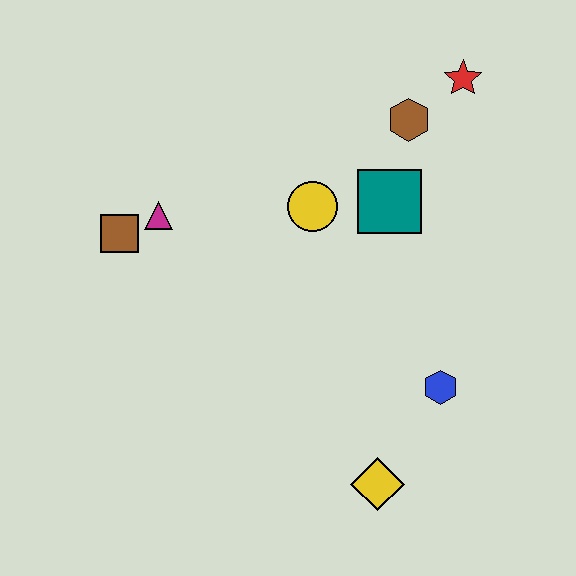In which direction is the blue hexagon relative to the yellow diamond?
The blue hexagon is above the yellow diamond.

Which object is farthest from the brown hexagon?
The yellow diamond is farthest from the brown hexagon.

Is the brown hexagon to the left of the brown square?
No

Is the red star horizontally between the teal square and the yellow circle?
No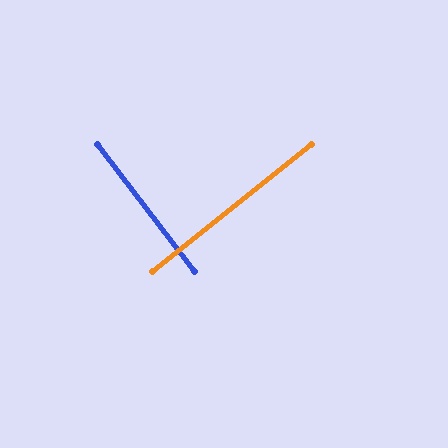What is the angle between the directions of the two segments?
Approximately 88 degrees.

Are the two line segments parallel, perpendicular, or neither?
Perpendicular — they meet at approximately 88°.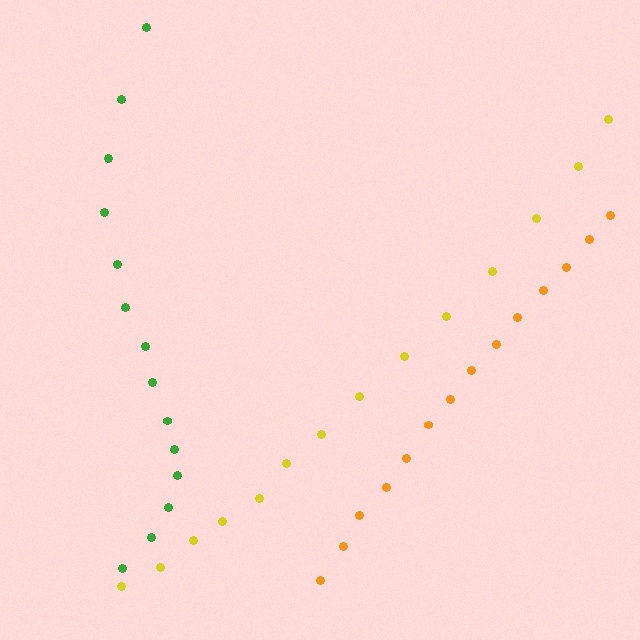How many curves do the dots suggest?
There are 3 distinct paths.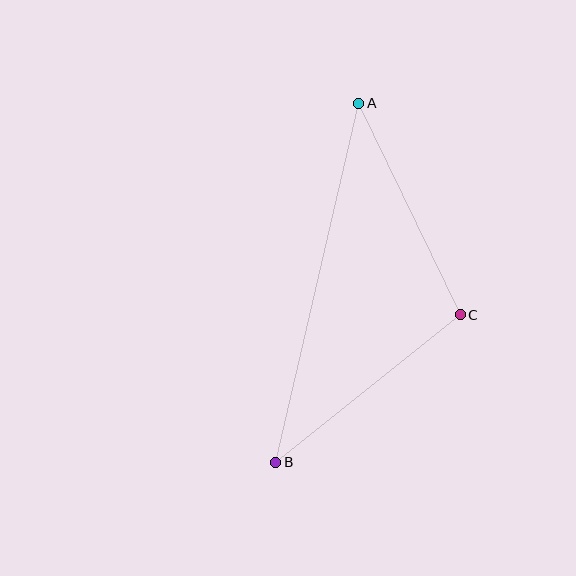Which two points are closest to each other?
Points A and C are closest to each other.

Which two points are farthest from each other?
Points A and B are farthest from each other.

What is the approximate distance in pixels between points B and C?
The distance between B and C is approximately 236 pixels.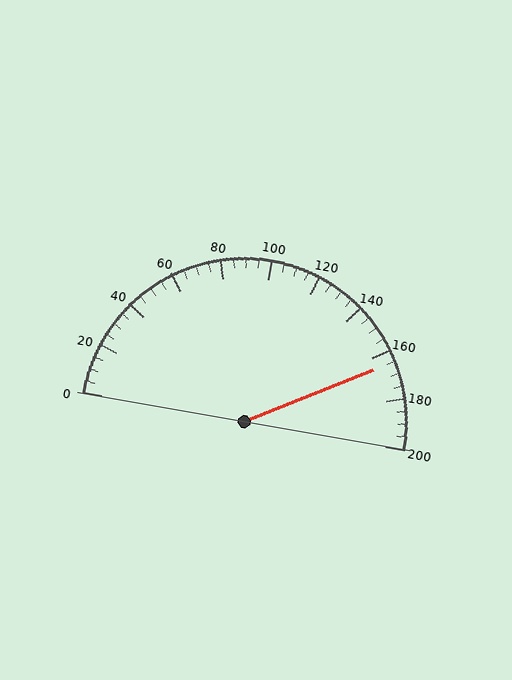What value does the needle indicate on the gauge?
The needle indicates approximately 165.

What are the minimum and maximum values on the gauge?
The gauge ranges from 0 to 200.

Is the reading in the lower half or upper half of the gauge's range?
The reading is in the upper half of the range (0 to 200).